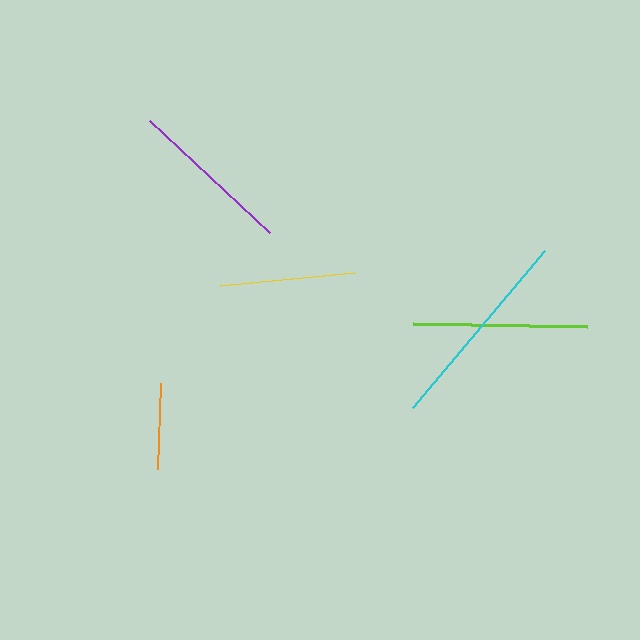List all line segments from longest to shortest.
From longest to shortest: cyan, lime, purple, yellow, orange.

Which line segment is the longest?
The cyan line is the longest at approximately 205 pixels.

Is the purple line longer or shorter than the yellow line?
The purple line is longer than the yellow line.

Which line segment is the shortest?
The orange line is the shortest at approximately 86 pixels.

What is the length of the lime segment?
The lime segment is approximately 175 pixels long.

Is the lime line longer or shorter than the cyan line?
The cyan line is longer than the lime line.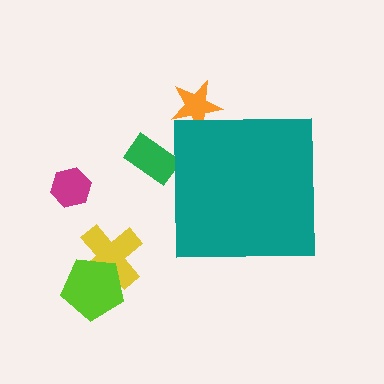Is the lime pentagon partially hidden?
No, the lime pentagon is fully visible.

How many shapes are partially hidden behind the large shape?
2 shapes are partially hidden.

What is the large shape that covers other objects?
A teal square.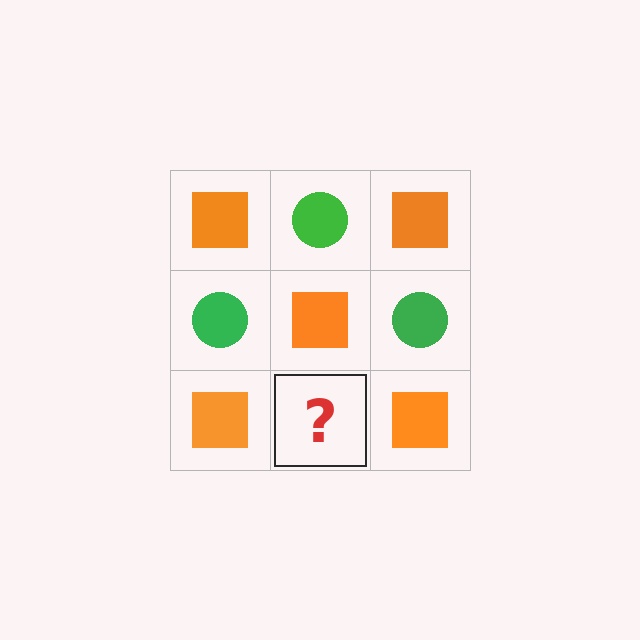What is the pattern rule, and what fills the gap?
The rule is that it alternates orange square and green circle in a checkerboard pattern. The gap should be filled with a green circle.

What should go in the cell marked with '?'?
The missing cell should contain a green circle.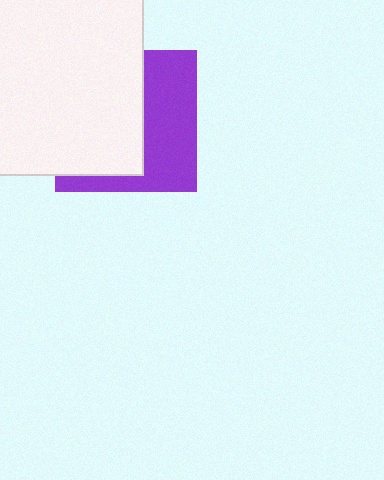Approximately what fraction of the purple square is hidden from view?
Roughly 55% of the purple square is hidden behind the white square.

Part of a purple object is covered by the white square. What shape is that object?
It is a square.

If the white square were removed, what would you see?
You would see the complete purple square.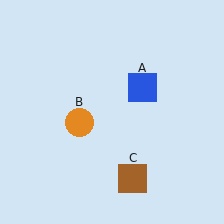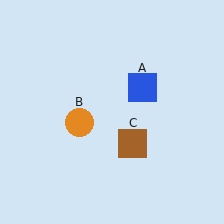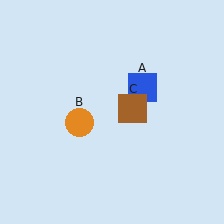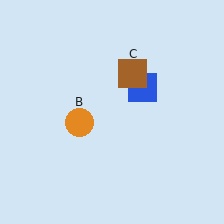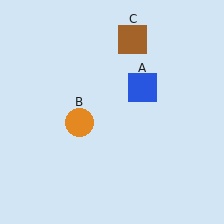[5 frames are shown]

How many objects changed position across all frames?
1 object changed position: brown square (object C).